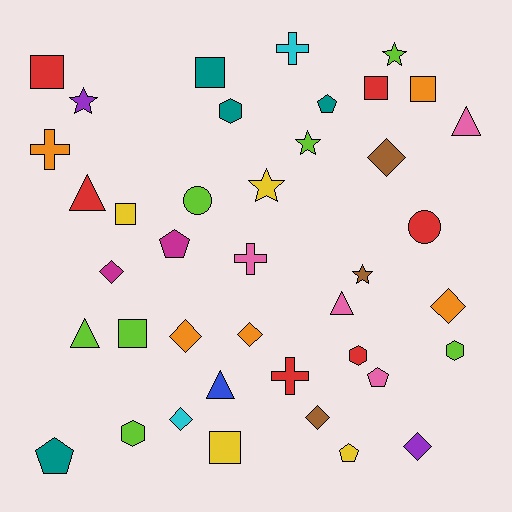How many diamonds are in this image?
There are 8 diamonds.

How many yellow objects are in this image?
There are 4 yellow objects.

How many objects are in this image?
There are 40 objects.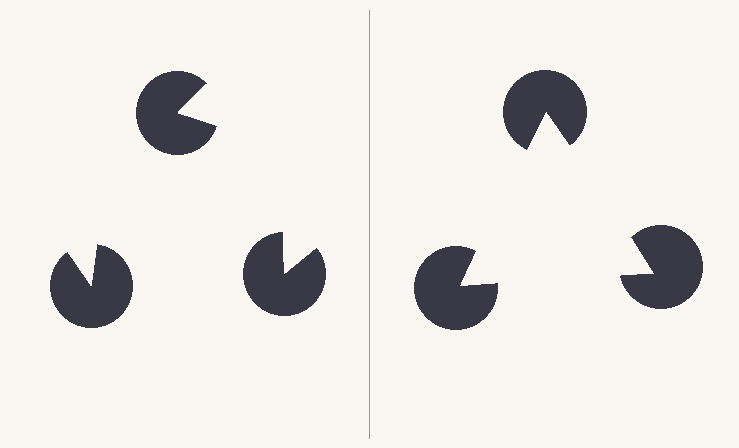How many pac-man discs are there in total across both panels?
6 — 3 on each side.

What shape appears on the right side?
An illusory triangle.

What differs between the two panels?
The pac-man discs are positioned identically on both sides; only the wedge orientations differ. On the right they align to a triangle; on the left they are misaligned.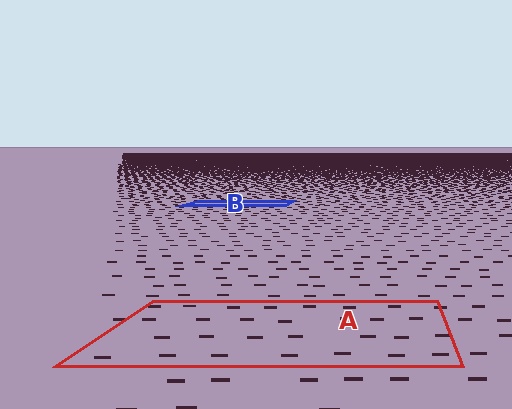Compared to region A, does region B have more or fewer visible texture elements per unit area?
Region B has more texture elements per unit area — they are packed more densely because it is farther away.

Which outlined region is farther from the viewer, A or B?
Region B is farther from the viewer — the texture elements inside it appear smaller and more densely packed.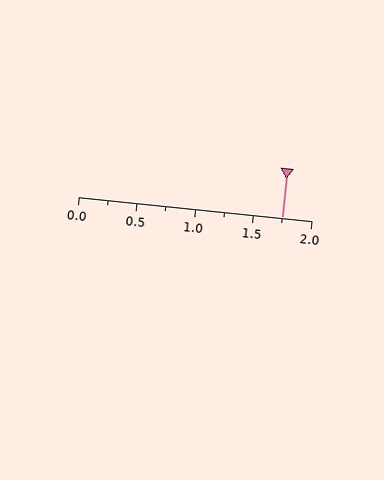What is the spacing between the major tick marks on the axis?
The major ticks are spaced 0.5 apart.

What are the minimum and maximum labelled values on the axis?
The axis runs from 0.0 to 2.0.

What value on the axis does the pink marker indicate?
The marker indicates approximately 1.75.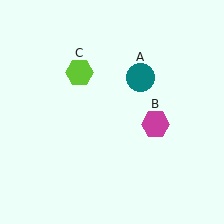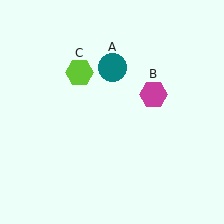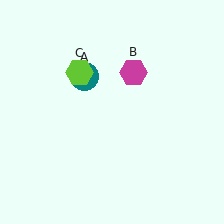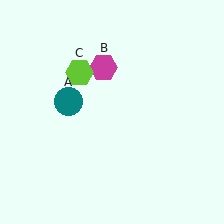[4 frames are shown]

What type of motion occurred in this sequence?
The teal circle (object A), magenta hexagon (object B) rotated counterclockwise around the center of the scene.